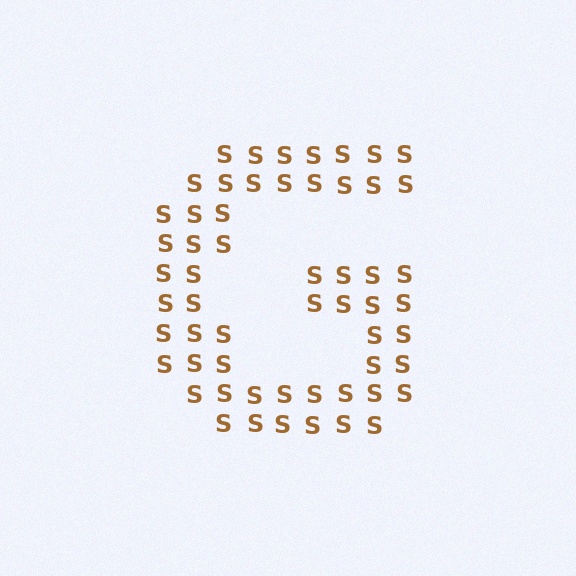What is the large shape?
The large shape is the letter G.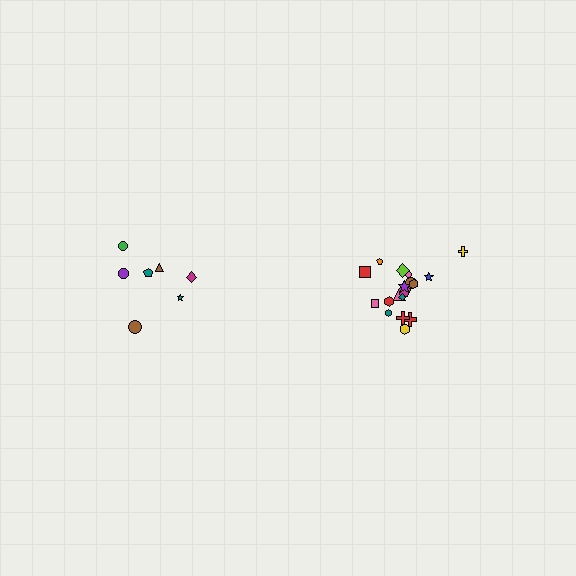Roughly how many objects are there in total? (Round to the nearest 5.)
Roughly 25 objects in total.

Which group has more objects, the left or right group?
The right group.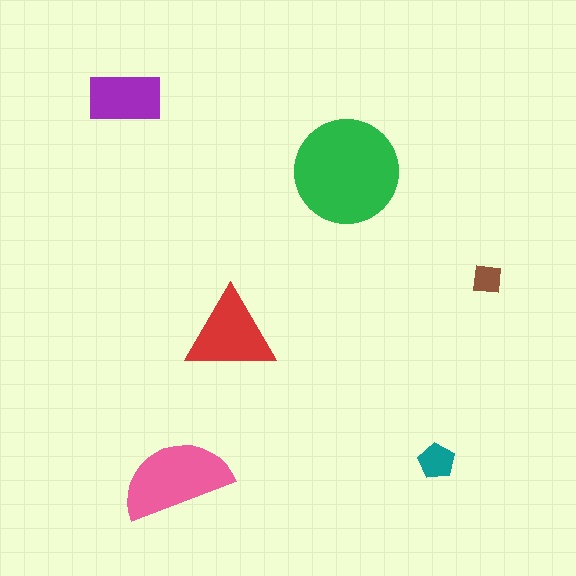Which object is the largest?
The green circle.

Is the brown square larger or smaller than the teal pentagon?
Smaller.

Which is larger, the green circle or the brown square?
The green circle.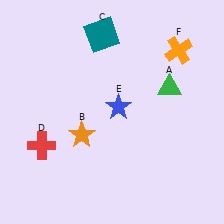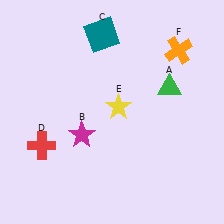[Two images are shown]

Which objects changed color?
B changed from orange to magenta. E changed from blue to yellow.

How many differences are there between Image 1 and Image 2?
There are 2 differences between the two images.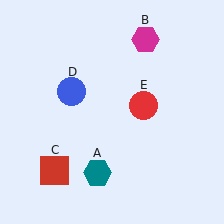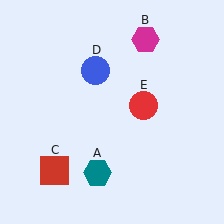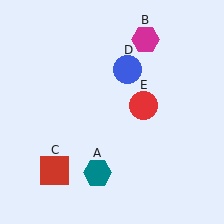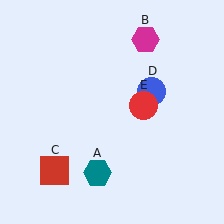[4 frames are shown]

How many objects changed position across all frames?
1 object changed position: blue circle (object D).